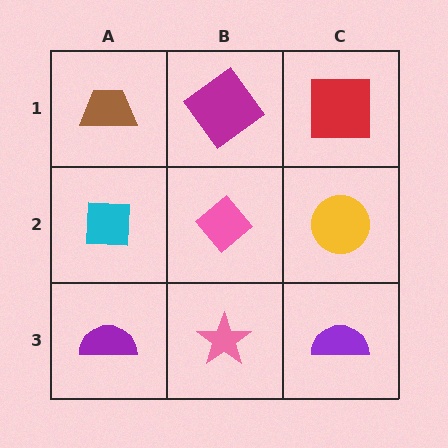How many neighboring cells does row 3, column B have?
3.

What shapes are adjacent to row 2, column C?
A red square (row 1, column C), a purple semicircle (row 3, column C), a pink diamond (row 2, column B).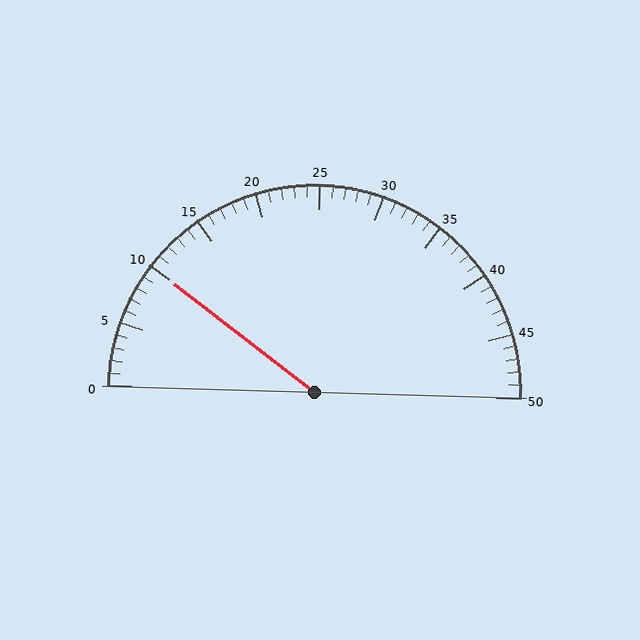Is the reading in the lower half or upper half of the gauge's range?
The reading is in the lower half of the range (0 to 50).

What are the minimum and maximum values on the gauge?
The gauge ranges from 0 to 50.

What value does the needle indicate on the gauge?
The needle indicates approximately 10.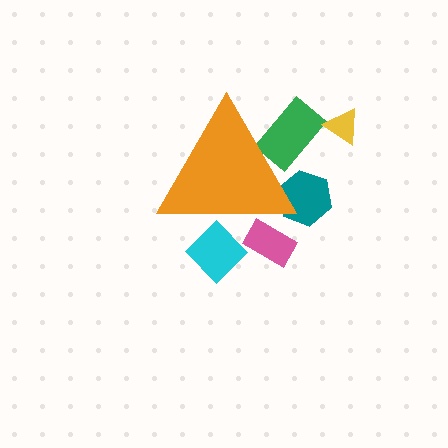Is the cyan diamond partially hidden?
Yes, the cyan diamond is partially hidden behind the orange triangle.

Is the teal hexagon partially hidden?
Yes, the teal hexagon is partially hidden behind the orange triangle.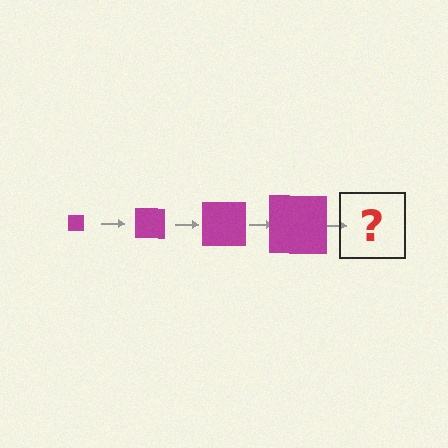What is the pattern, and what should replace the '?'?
The pattern is that the square gets progressively larger each step. The '?' should be a magenta square, larger than the previous one.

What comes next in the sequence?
The next element should be a magenta square, larger than the previous one.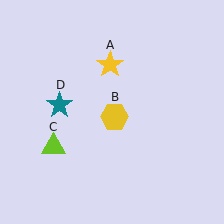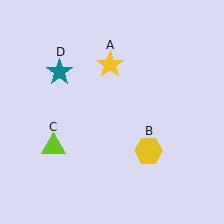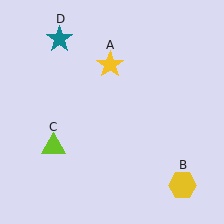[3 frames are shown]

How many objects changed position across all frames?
2 objects changed position: yellow hexagon (object B), teal star (object D).